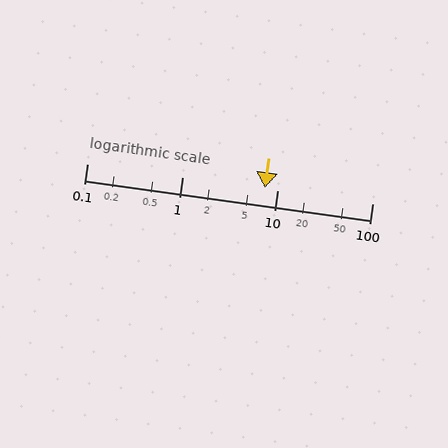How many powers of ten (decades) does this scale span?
The scale spans 3 decades, from 0.1 to 100.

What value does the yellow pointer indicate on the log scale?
The pointer indicates approximately 7.4.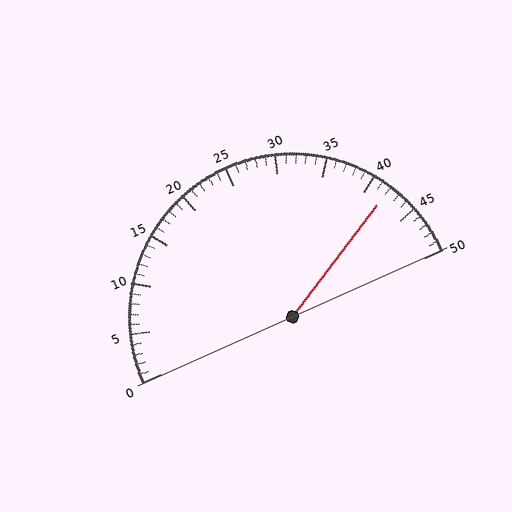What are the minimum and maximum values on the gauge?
The gauge ranges from 0 to 50.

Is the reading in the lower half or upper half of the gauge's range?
The reading is in the upper half of the range (0 to 50).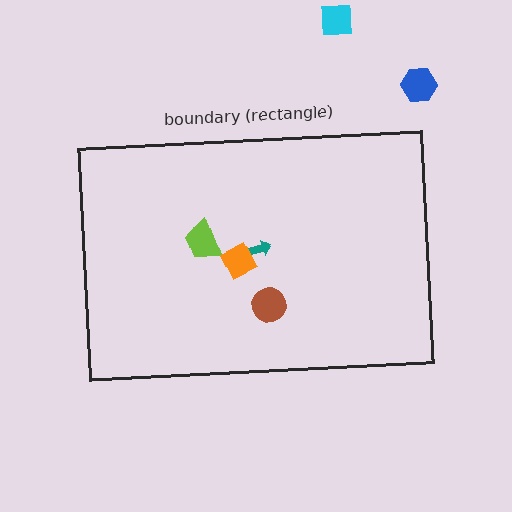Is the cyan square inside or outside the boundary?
Outside.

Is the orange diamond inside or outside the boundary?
Inside.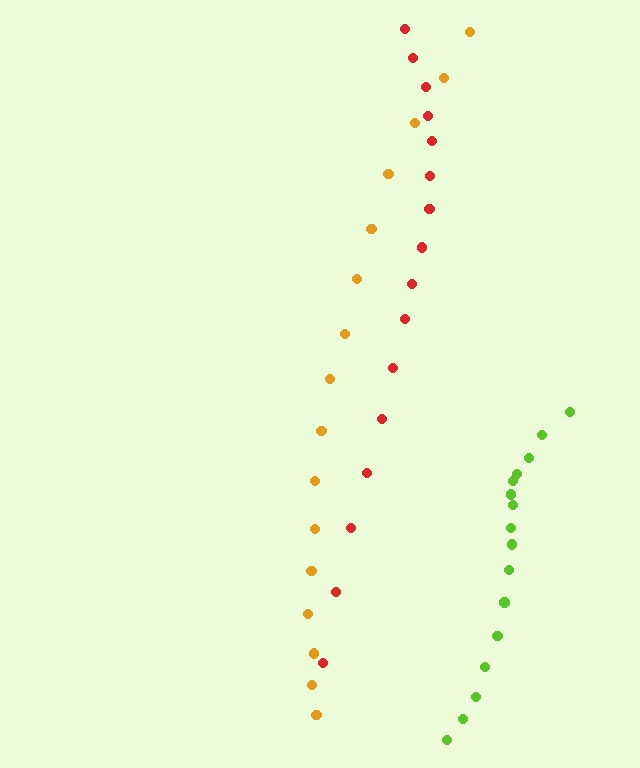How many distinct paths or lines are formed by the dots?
There are 3 distinct paths.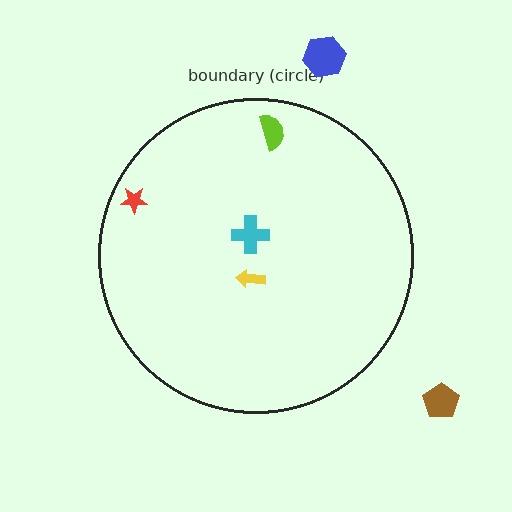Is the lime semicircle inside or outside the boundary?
Inside.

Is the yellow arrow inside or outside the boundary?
Inside.